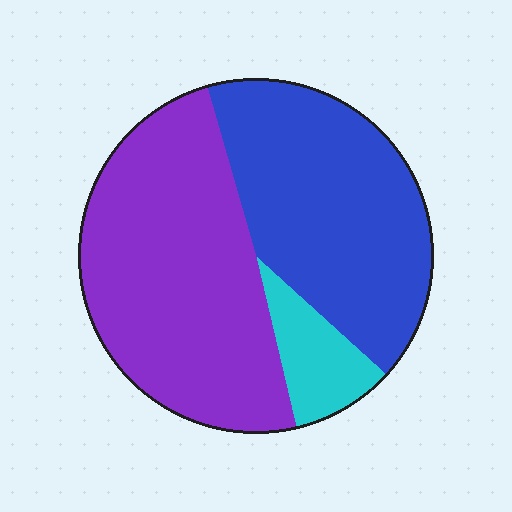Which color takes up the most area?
Purple, at roughly 50%.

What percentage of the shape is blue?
Blue takes up between a third and a half of the shape.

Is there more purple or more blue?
Purple.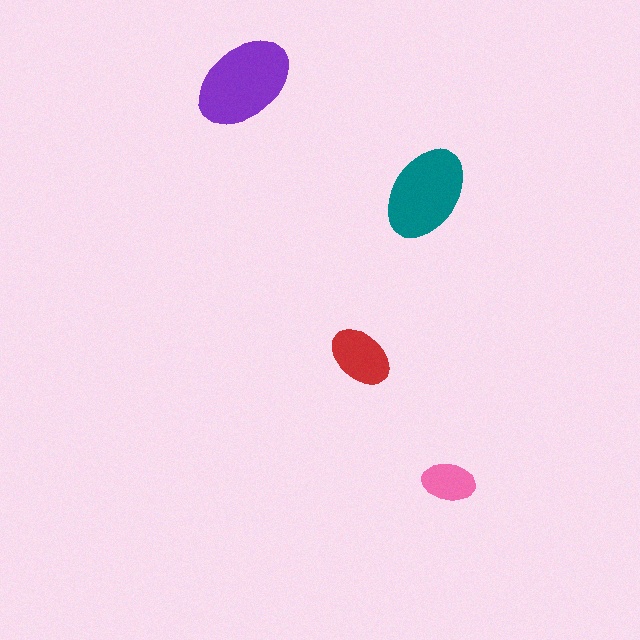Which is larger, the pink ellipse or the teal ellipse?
The teal one.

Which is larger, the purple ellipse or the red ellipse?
The purple one.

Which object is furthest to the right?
The pink ellipse is rightmost.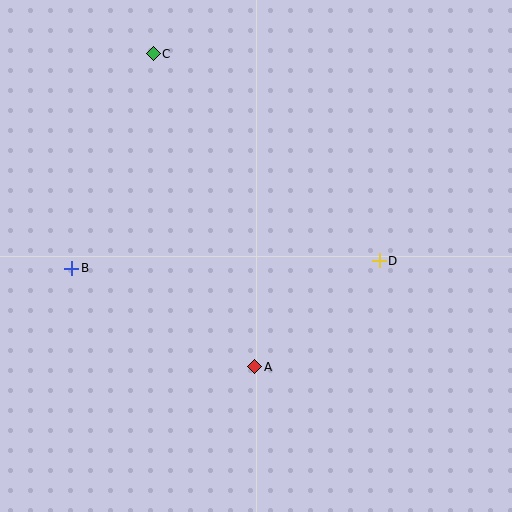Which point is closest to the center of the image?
Point A at (255, 367) is closest to the center.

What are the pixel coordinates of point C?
Point C is at (153, 54).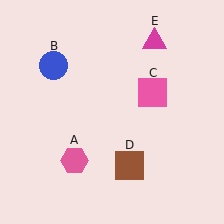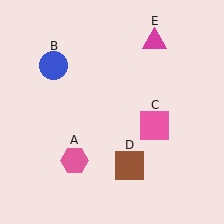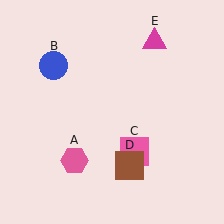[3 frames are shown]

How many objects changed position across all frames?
1 object changed position: pink square (object C).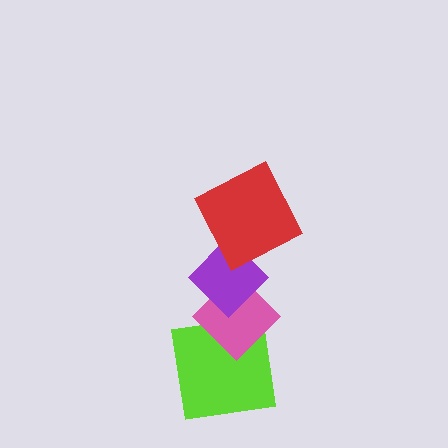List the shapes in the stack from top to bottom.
From top to bottom: the red square, the purple diamond, the pink diamond, the lime square.